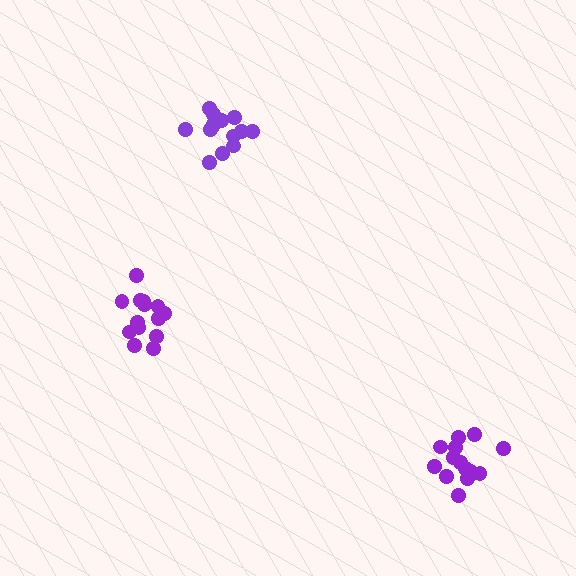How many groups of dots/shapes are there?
There are 3 groups.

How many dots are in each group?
Group 1: 14 dots, Group 2: 15 dots, Group 3: 14 dots (43 total).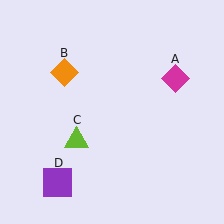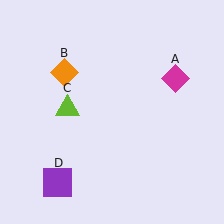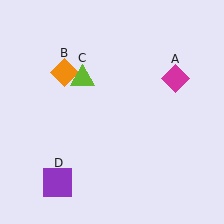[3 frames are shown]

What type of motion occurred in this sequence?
The lime triangle (object C) rotated clockwise around the center of the scene.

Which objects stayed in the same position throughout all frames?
Magenta diamond (object A) and orange diamond (object B) and purple square (object D) remained stationary.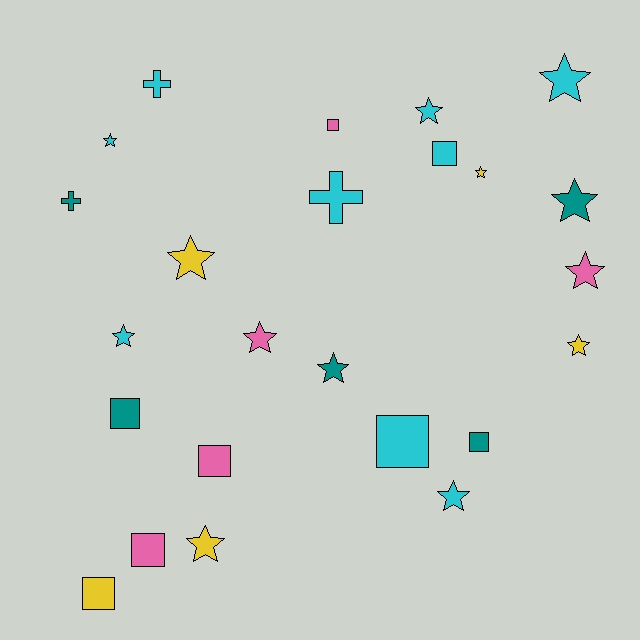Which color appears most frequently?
Cyan, with 9 objects.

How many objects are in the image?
There are 24 objects.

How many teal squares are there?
There are 2 teal squares.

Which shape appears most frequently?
Star, with 13 objects.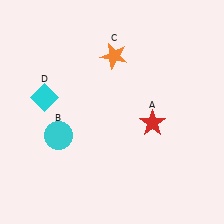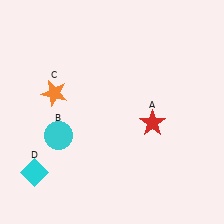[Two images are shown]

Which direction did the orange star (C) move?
The orange star (C) moved left.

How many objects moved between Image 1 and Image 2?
2 objects moved between the two images.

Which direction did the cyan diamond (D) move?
The cyan diamond (D) moved down.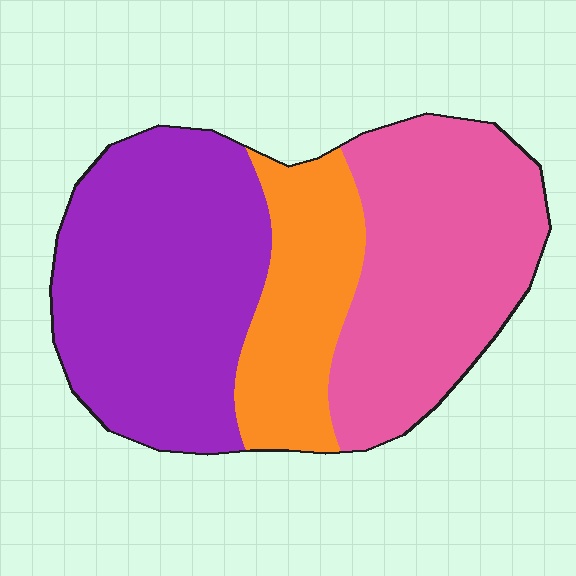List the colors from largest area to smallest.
From largest to smallest: purple, pink, orange.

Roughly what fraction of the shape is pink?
Pink covers around 35% of the shape.